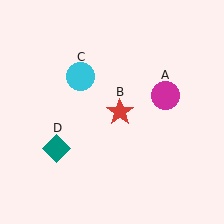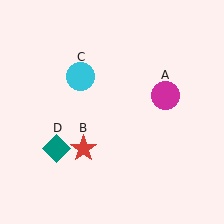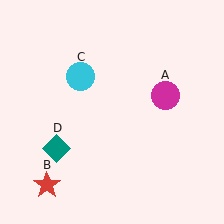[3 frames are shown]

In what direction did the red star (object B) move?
The red star (object B) moved down and to the left.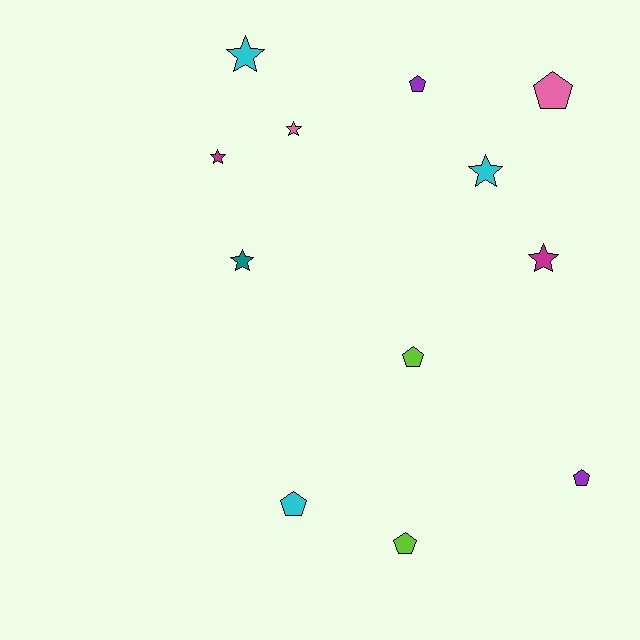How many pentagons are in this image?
There are 6 pentagons.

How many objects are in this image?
There are 12 objects.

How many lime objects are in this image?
There are 2 lime objects.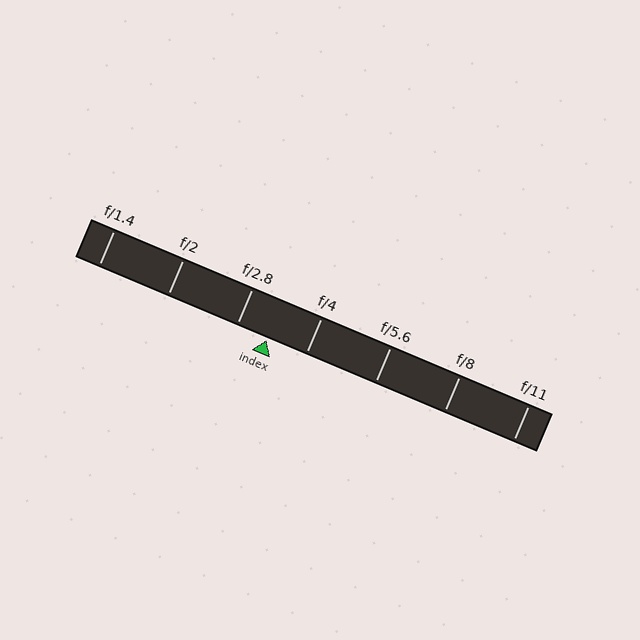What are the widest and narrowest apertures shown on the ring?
The widest aperture shown is f/1.4 and the narrowest is f/11.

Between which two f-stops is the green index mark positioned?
The index mark is between f/2.8 and f/4.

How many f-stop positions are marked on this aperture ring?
There are 7 f-stop positions marked.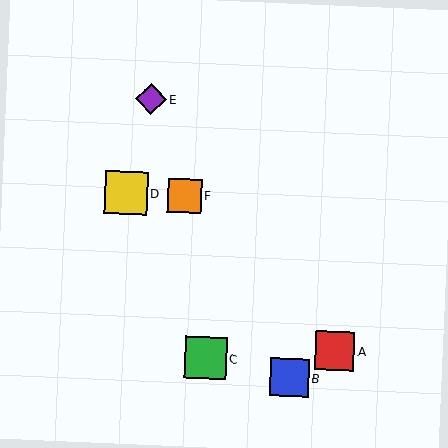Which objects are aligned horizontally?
Objects D, F are aligned horizontally.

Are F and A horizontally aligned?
No, F is at y≈195 and A is at y≈351.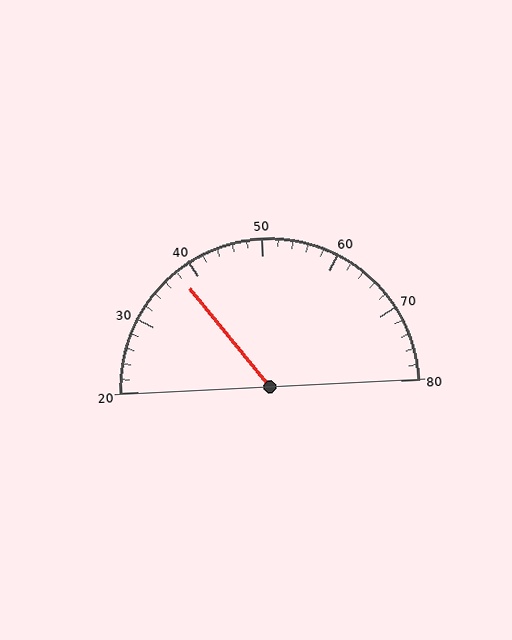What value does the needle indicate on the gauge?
The needle indicates approximately 38.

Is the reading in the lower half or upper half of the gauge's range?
The reading is in the lower half of the range (20 to 80).